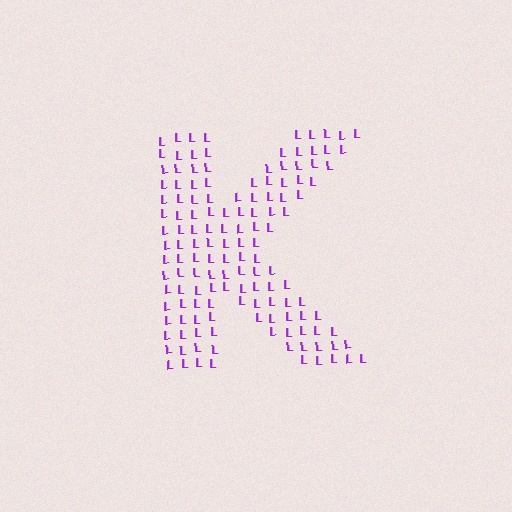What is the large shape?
The large shape is the letter K.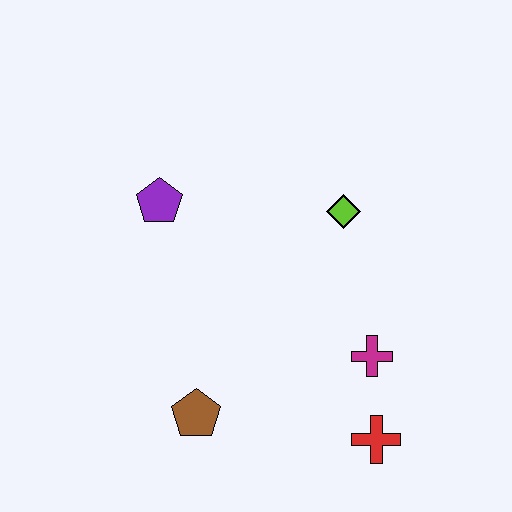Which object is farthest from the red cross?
The purple pentagon is farthest from the red cross.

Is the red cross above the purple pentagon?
No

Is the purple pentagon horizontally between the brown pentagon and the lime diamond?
No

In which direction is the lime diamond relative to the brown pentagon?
The lime diamond is above the brown pentagon.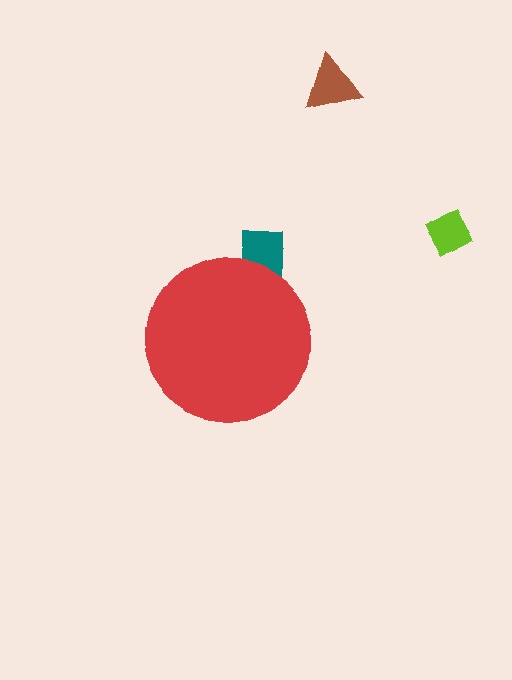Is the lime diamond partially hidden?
No, the lime diamond is fully visible.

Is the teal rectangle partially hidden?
Yes, the teal rectangle is partially hidden behind the red circle.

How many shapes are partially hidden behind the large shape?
1 shape is partially hidden.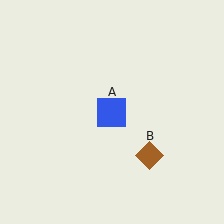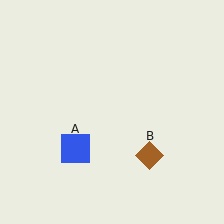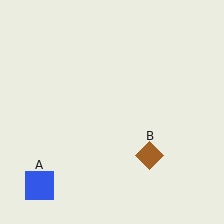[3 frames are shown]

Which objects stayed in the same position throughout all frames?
Brown diamond (object B) remained stationary.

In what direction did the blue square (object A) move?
The blue square (object A) moved down and to the left.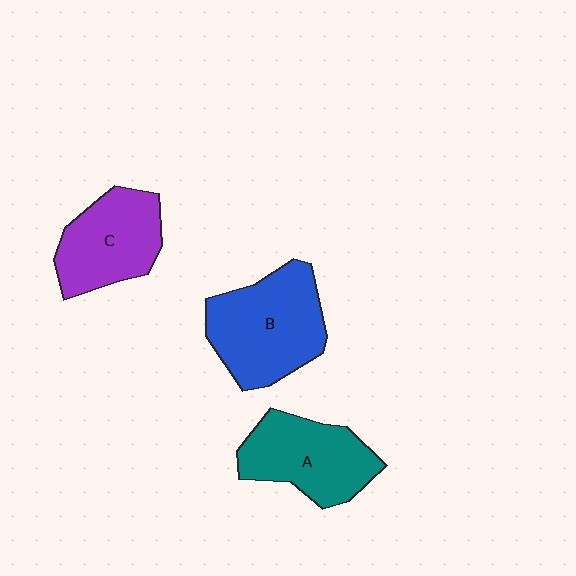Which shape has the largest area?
Shape B (blue).